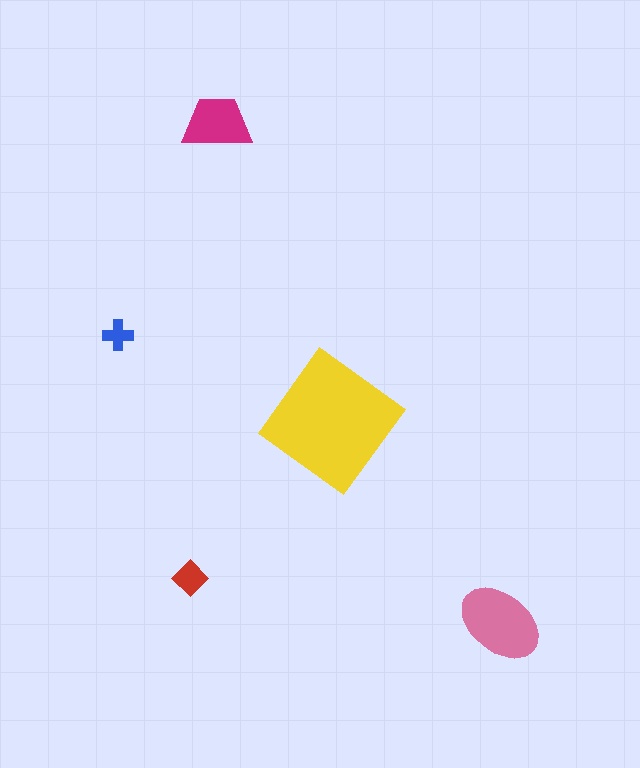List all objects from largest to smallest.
The yellow diamond, the pink ellipse, the magenta trapezoid, the red diamond, the blue cross.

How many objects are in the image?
There are 5 objects in the image.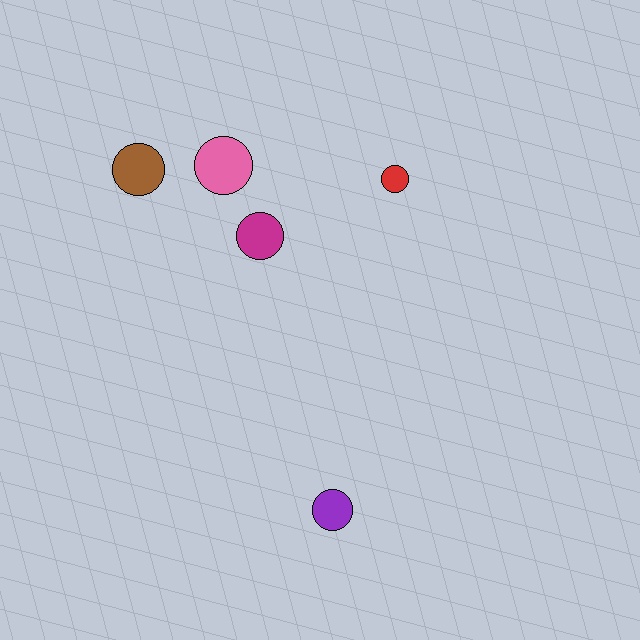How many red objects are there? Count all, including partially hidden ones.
There is 1 red object.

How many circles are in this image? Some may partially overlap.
There are 5 circles.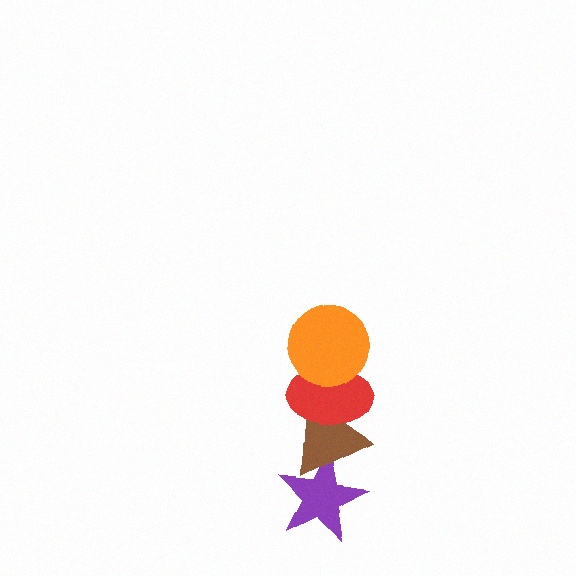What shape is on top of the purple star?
The brown triangle is on top of the purple star.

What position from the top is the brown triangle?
The brown triangle is 3rd from the top.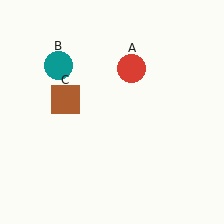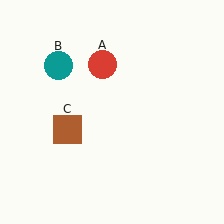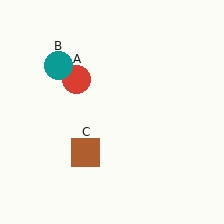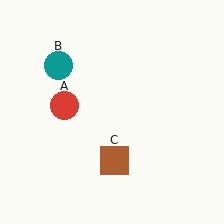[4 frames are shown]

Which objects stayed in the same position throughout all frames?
Teal circle (object B) remained stationary.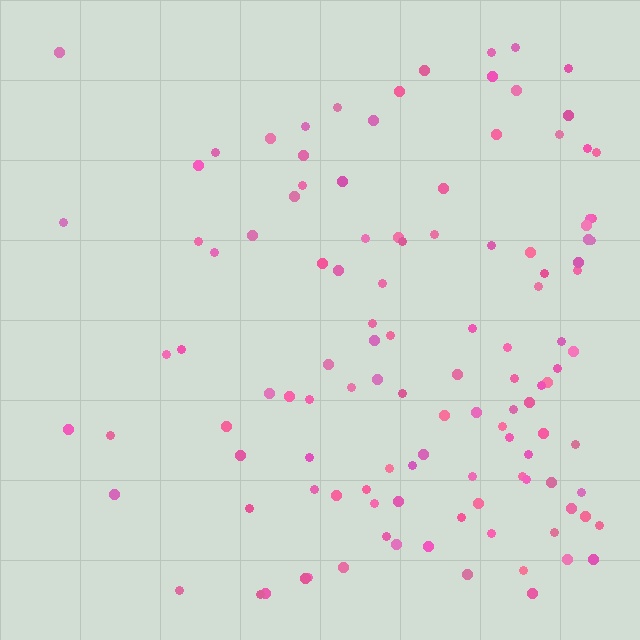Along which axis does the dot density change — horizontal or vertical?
Horizontal.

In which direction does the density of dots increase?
From left to right, with the right side densest.